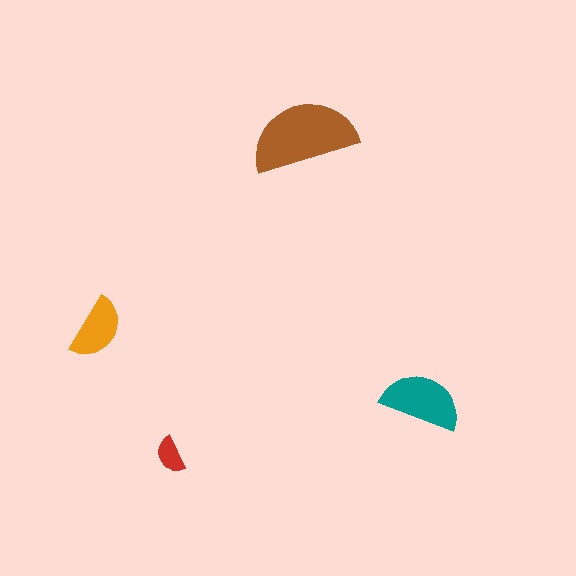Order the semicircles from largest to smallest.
the brown one, the teal one, the orange one, the red one.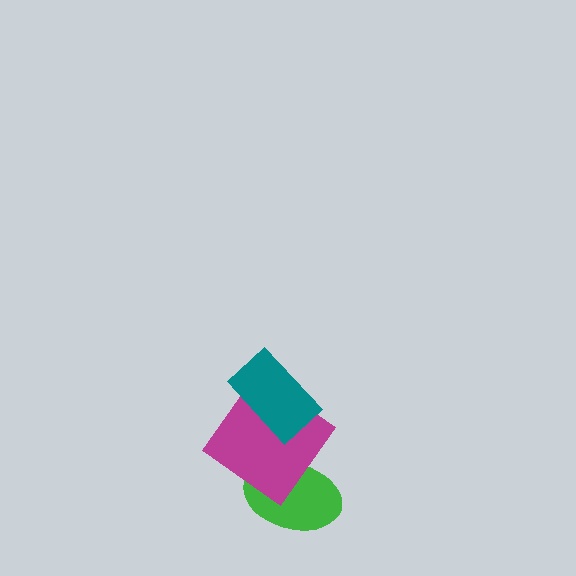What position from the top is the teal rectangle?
The teal rectangle is 1st from the top.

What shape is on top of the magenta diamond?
The teal rectangle is on top of the magenta diamond.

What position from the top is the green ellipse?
The green ellipse is 3rd from the top.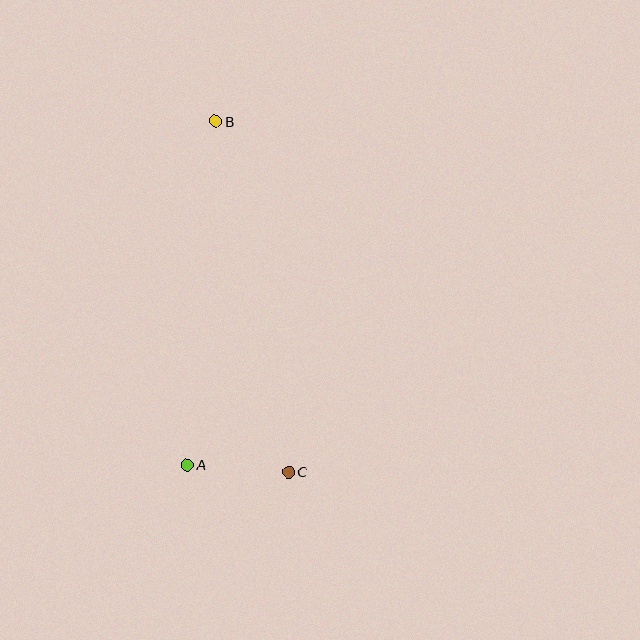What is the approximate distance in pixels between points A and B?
The distance between A and B is approximately 345 pixels.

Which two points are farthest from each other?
Points B and C are farthest from each other.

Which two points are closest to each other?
Points A and C are closest to each other.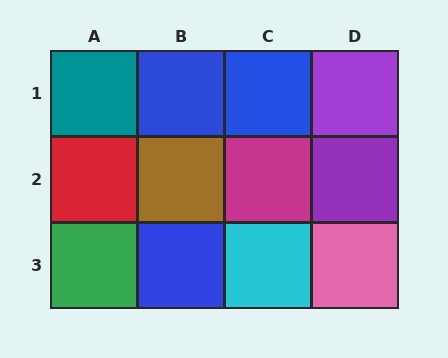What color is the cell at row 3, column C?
Cyan.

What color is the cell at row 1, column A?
Teal.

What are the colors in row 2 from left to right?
Red, brown, magenta, purple.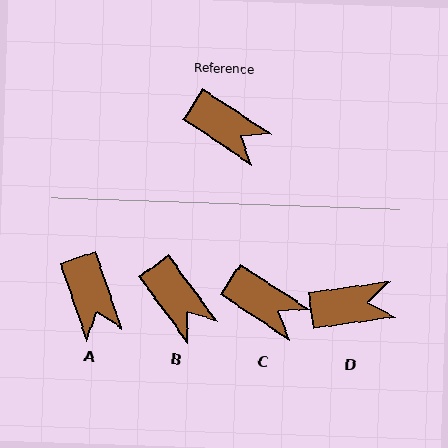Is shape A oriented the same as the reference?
No, it is off by about 38 degrees.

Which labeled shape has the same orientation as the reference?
C.